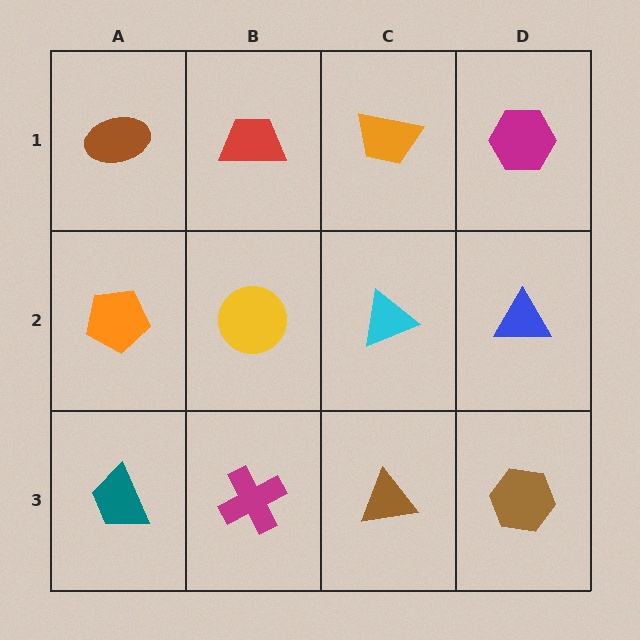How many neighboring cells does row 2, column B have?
4.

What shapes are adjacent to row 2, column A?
A brown ellipse (row 1, column A), a teal trapezoid (row 3, column A), a yellow circle (row 2, column B).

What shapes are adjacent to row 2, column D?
A magenta hexagon (row 1, column D), a brown hexagon (row 3, column D), a cyan triangle (row 2, column C).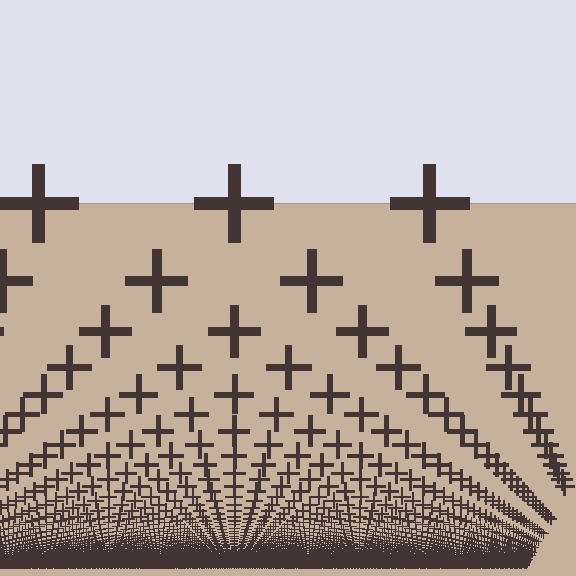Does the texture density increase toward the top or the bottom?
Density increases toward the bottom.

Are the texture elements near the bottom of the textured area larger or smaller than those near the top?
Smaller. The gradient is inverted — elements near the bottom are smaller and denser.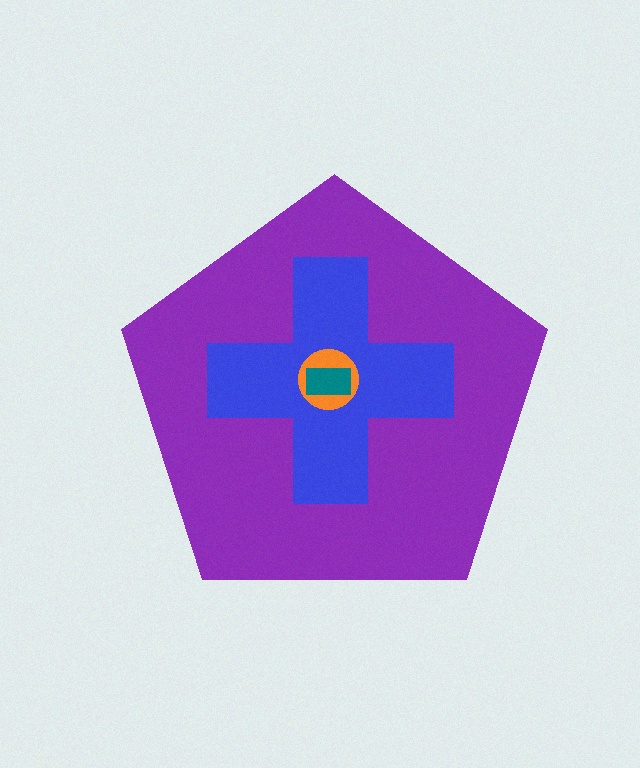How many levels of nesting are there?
4.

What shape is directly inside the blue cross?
The orange circle.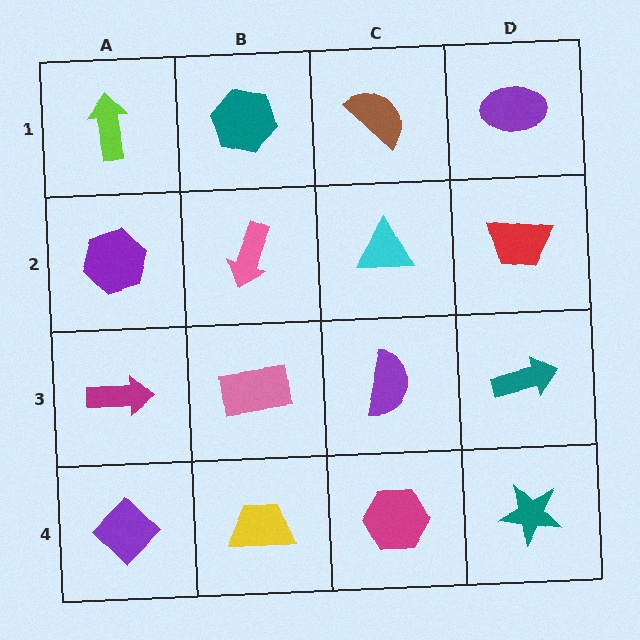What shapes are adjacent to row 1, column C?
A cyan triangle (row 2, column C), a teal hexagon (row 1, column B), a purple ellipse (row 1, column D).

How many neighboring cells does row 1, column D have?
2.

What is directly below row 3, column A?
A purple diamond.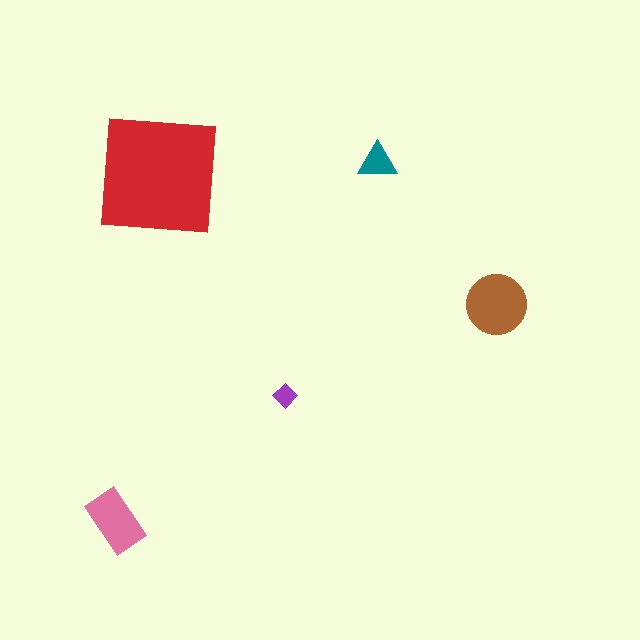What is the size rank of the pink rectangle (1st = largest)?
3rd.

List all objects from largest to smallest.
The red square, the brown circle, the pink rectangle, the teal triangle, the purple diamond.